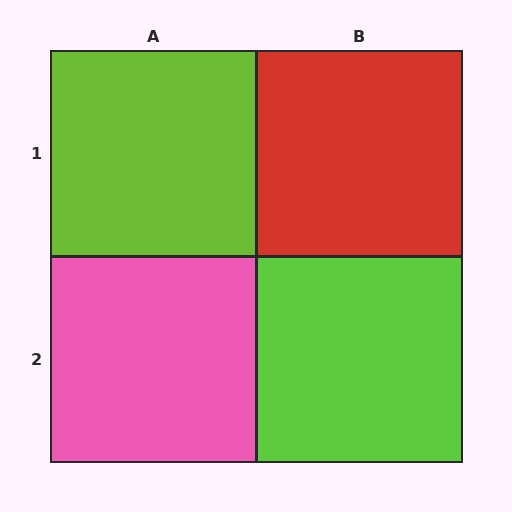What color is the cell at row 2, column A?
Pink.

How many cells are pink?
1 cell is pink.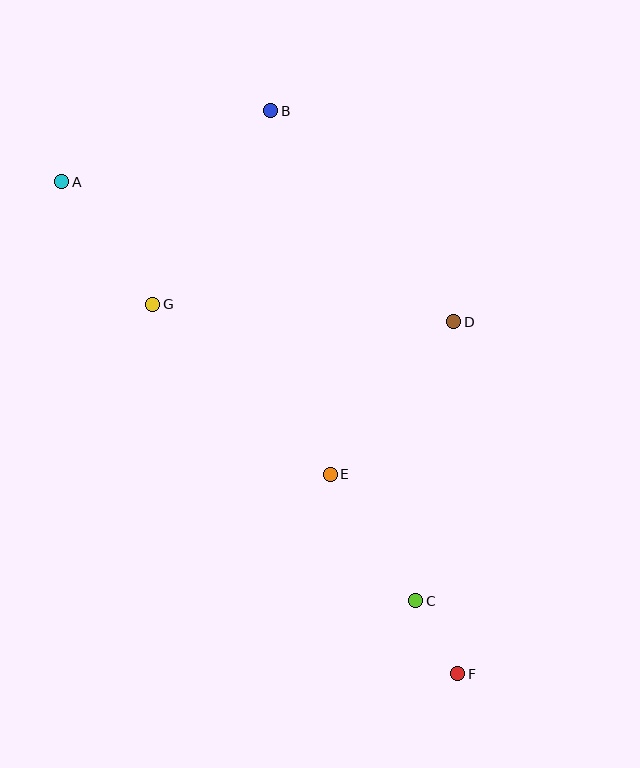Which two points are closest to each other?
Points C and F are closest to each other.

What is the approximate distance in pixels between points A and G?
The distance between A and G is approximately 153 pixels.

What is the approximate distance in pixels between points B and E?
The distance between B and E is approximately 369 pixels.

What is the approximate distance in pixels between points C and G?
The distance between C and G is approximately 396 pixels.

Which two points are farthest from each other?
Points A and F are farthest from each other.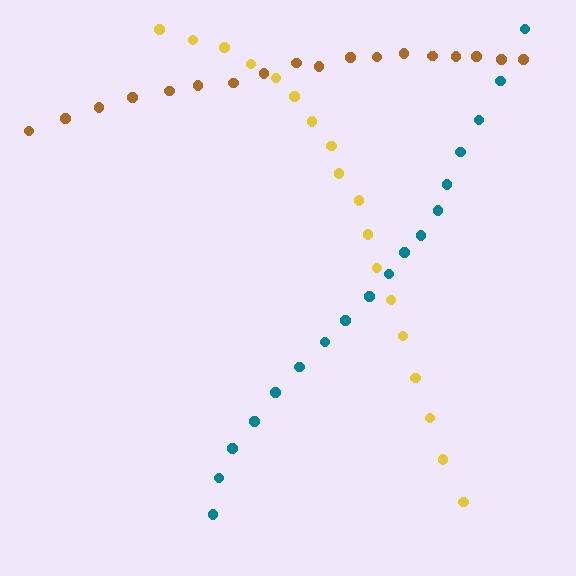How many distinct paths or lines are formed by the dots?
There are 3 distinct paths.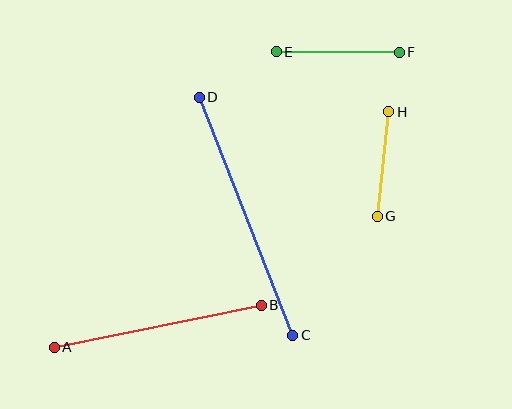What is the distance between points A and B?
The distance is approximately 211 pixels.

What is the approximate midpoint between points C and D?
The midpoint is at approximately (246, 216) pixels.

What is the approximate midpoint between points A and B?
The midpoint is at approximately (158, 326) pixels.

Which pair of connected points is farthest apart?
Points C and D are farthest apart.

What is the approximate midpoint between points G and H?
The midpoint is at approximately (383, 164) pixels.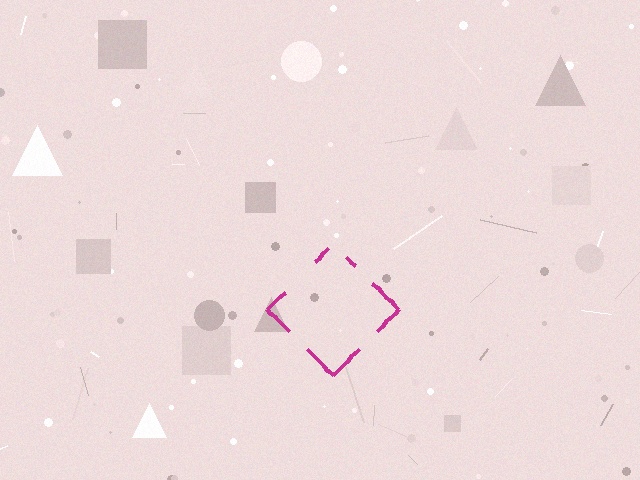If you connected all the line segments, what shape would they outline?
They would outline a diamond.